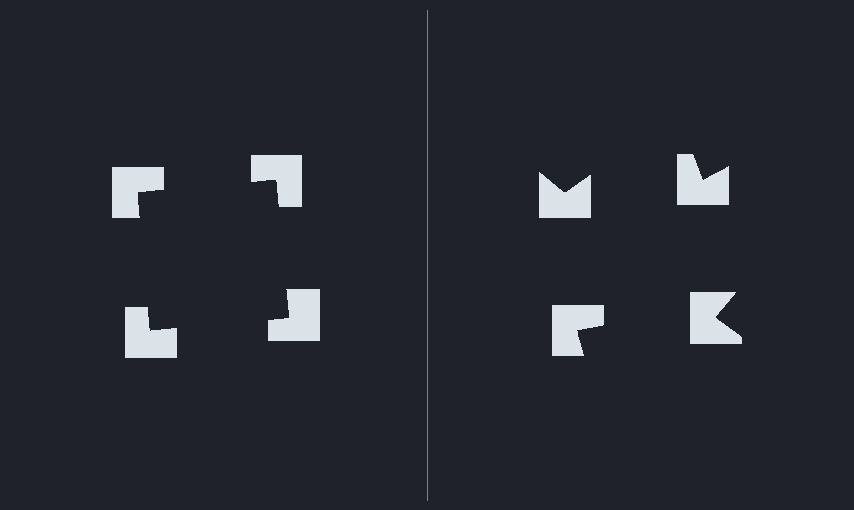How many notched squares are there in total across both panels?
8 — 4 on each side.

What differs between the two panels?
The notched squares are positioned identically on both sides; only the wedge orientations differ. On the left they align to a square; on the right they are misaligned.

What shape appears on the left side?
An illusory square.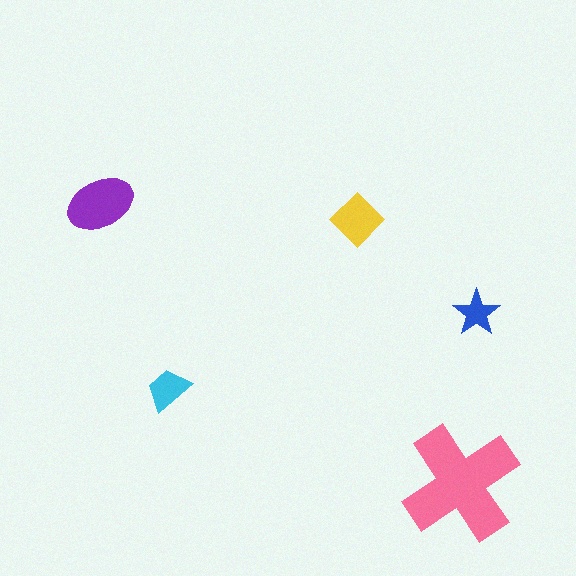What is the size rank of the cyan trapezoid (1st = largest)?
4th.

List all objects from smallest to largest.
The blue star, the cyan trapezoid, the yellow diamond, the purple ellipse, the pink cross.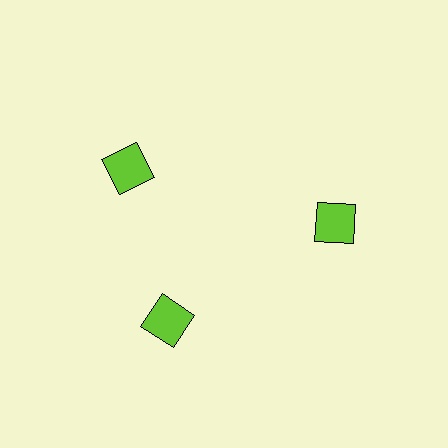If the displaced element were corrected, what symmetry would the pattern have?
It would have 3-fold rotational symmetry — the pattern would map onto itself every 120 degrees.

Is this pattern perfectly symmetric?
No. The 3 lime squares are arranged in a ring, but one element near the 11 o'clock position is rotated out of alignment along the ring, breaking the 3-fold rotational symmetry.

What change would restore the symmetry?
The symmetry would be restored by rotating it back into even spacing with its neighbors so that all 3 squares sit at equal angles and equal distance from the center.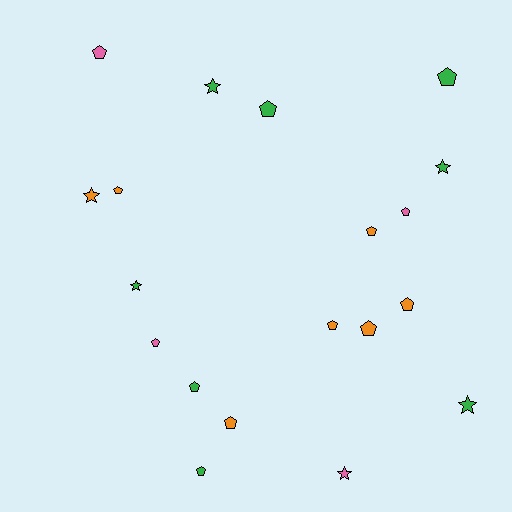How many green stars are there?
There are 4 green stars.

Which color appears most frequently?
Green, with 8 objects.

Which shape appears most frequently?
Pentagon, with 13 objects.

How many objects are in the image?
There are 19 objects.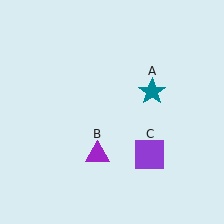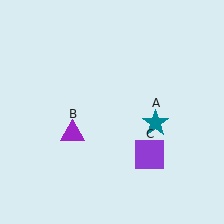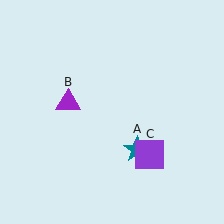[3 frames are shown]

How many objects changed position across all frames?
2 objects changed position: teal star (object A), purple triangle (object B).